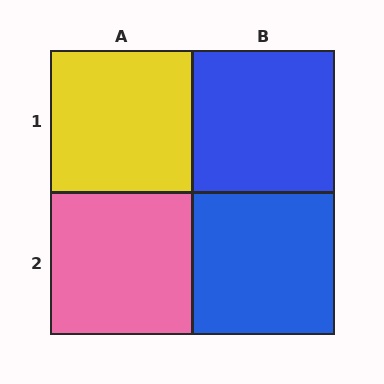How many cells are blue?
2 cells are blue.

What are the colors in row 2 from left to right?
Pink, blue.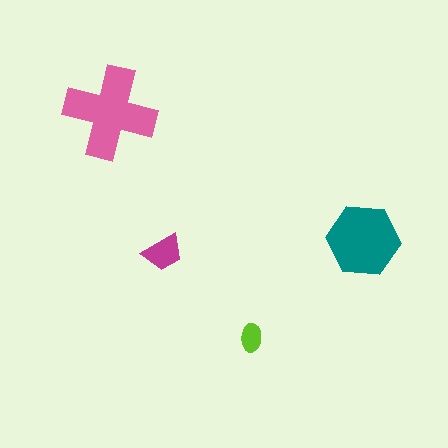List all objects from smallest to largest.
The lime ellipse, the magenta trapezoid, the teal hexagon, the pink cross.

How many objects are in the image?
There are 4 objects in the image.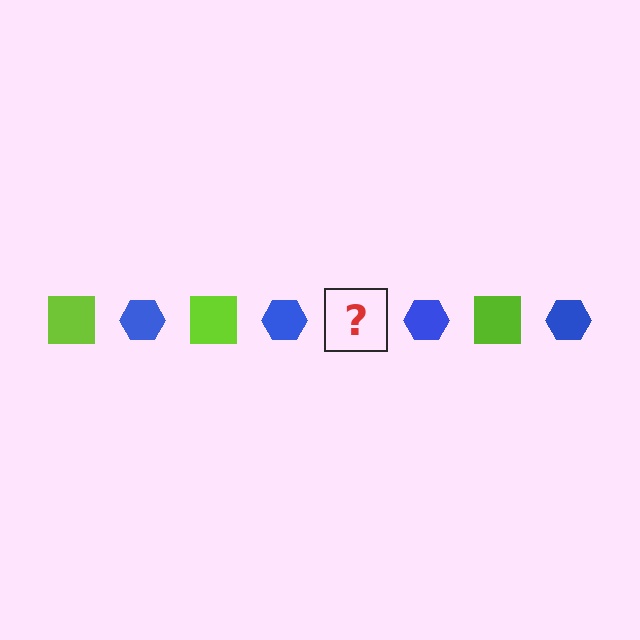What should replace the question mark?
The question mark should be replaced with a lime square.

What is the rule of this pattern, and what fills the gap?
The rule is that the pattern alternates between lime square and blue hexagon. The gap should be filled with a lime square.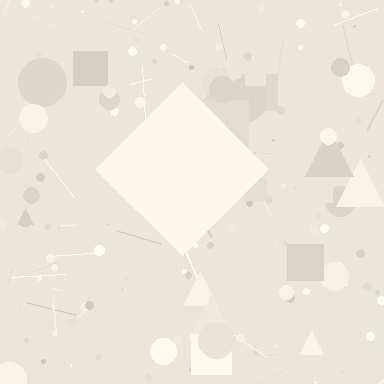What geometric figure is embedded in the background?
A diamond is embedded in the background.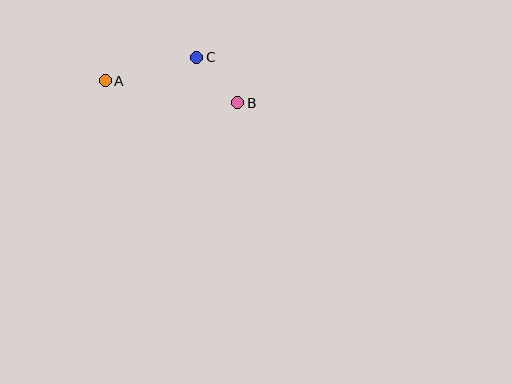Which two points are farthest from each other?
Points A and B are farthest from each other.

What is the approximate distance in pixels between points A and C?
The distance between A and C is approximately 94 pixels.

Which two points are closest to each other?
Points B and C are closest to each other.